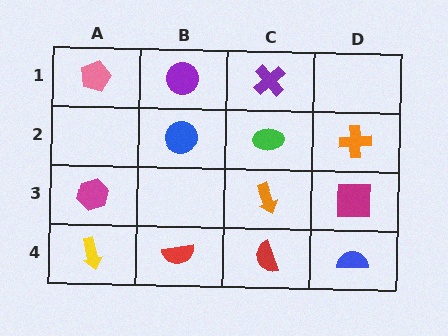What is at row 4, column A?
A yellow arrow.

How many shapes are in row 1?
3 shapes.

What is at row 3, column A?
A magenta hexagon.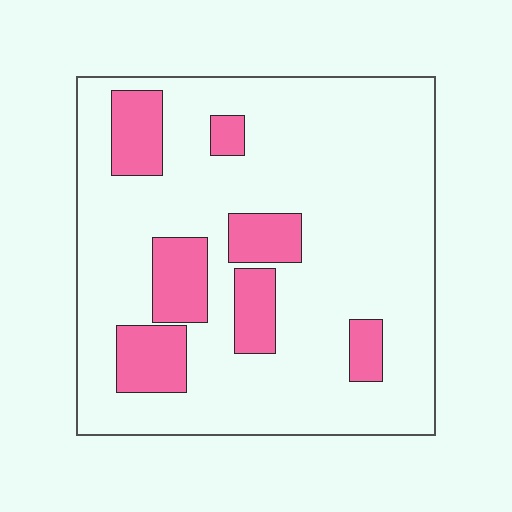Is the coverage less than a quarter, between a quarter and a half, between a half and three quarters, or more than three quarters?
Less than a quarter.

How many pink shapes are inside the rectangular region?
7.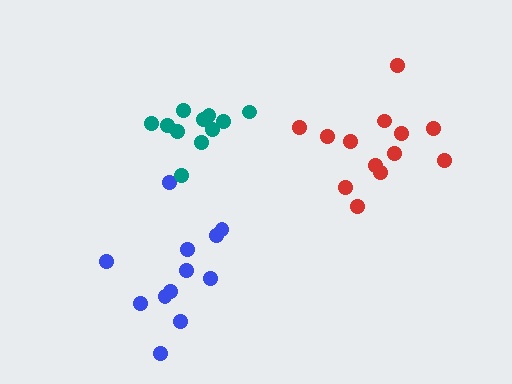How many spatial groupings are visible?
There are 3 spatial groupings.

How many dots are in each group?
Group 1: 13 dots, Group 2: 12 dots, Group 3: 11 dots (36 total).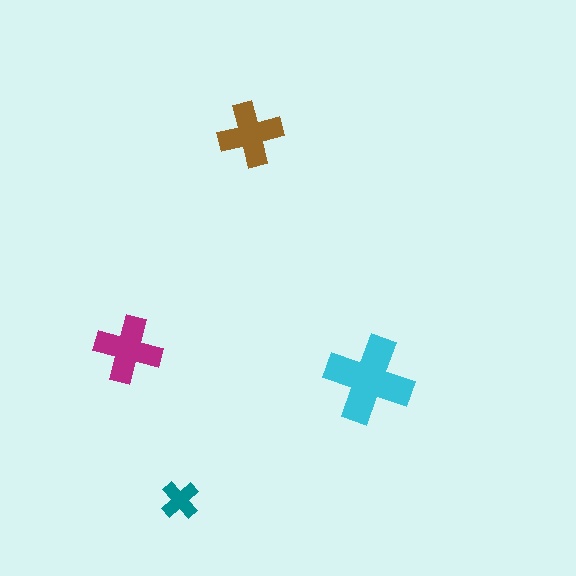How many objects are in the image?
There are 4 objects in the image.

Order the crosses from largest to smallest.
the cyan one, the magenta one, the brown one, the teal one.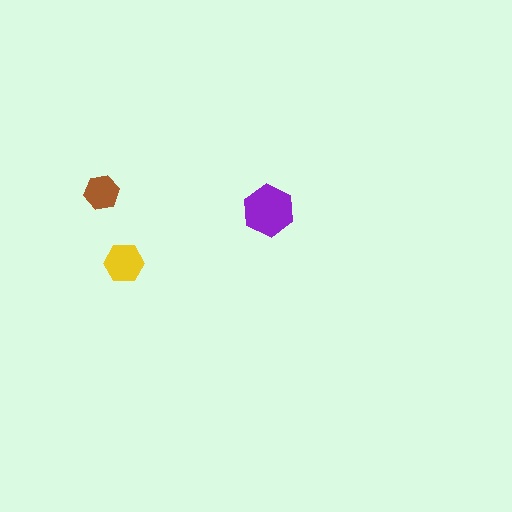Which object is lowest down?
The yellow hexagon is bottommost.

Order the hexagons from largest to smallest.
the purple one, the yellow one, the brown one.